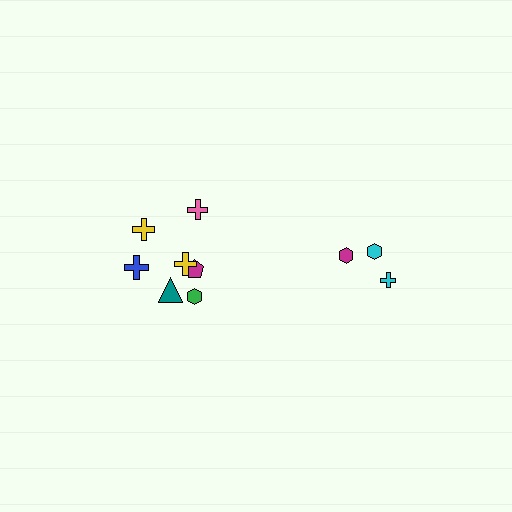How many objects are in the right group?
There are 3 objects.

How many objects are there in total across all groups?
There are 10 objects.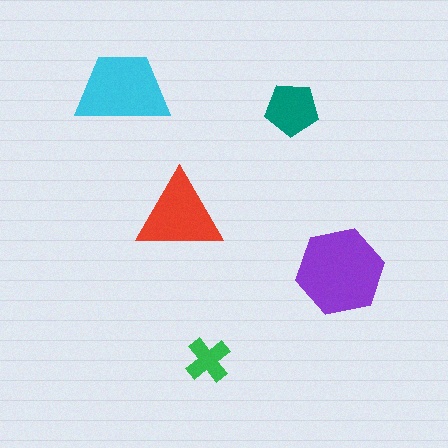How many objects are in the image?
There are 5 objects in the image.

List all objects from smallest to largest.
The green cross, the teal pentagon, the red triangle, the cyan trapezoid, the purple hexagon.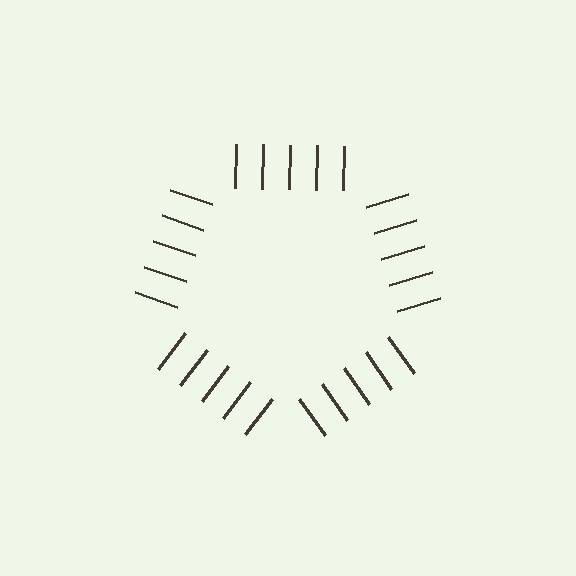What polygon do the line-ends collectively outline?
An illusory pentagon — the line segments terminate on its edges but no continuous stroke is drawn.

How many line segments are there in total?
25 — 5 along each of the 5 edges.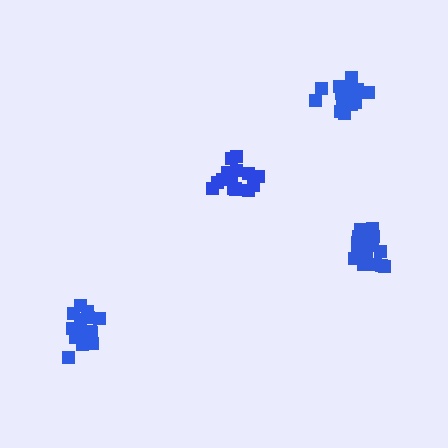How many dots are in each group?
Group 1: 16 dots, Group 2: 18 dots, Group 3: 17 dots, Group 4: 15 dots (66 total).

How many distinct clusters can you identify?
There are 4 distinct clusters.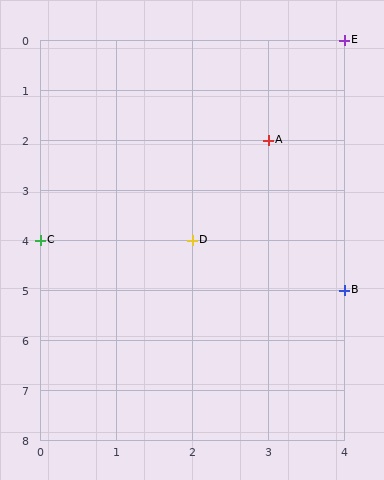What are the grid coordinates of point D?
Point D is at grid coordinates (2, 4).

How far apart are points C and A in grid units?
Points C and A are 3 columns and 2 rows apart (about 3.6 grid units diagonally).